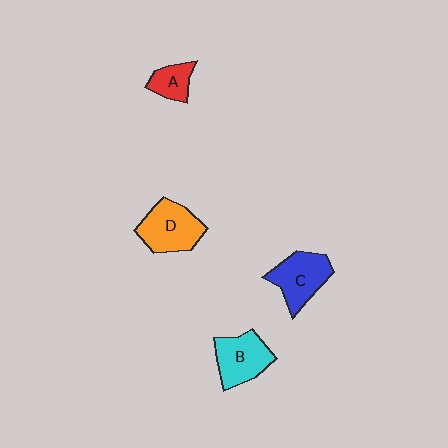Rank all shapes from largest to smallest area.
From largest to smallest: D (orange), C (blue), B (cyan), A (red).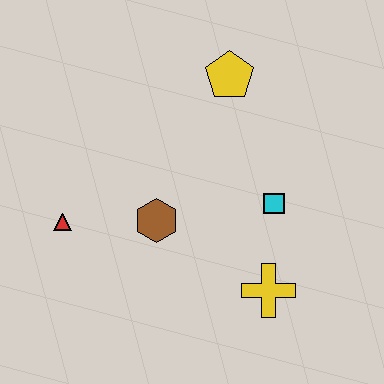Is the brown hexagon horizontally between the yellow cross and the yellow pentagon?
No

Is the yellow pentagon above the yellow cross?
Yes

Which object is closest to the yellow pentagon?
The cyan square is closest to the yellow pentagon.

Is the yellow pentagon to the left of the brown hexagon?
No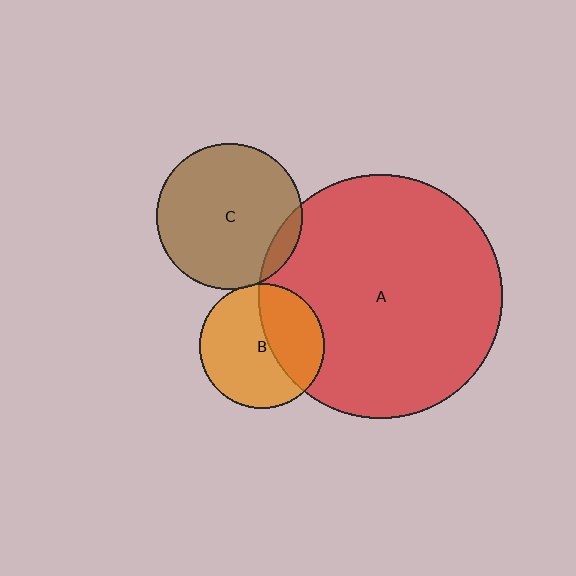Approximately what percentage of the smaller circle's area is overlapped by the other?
Approximately 40%.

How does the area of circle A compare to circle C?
Approximately 2.8 times.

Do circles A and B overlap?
Yes.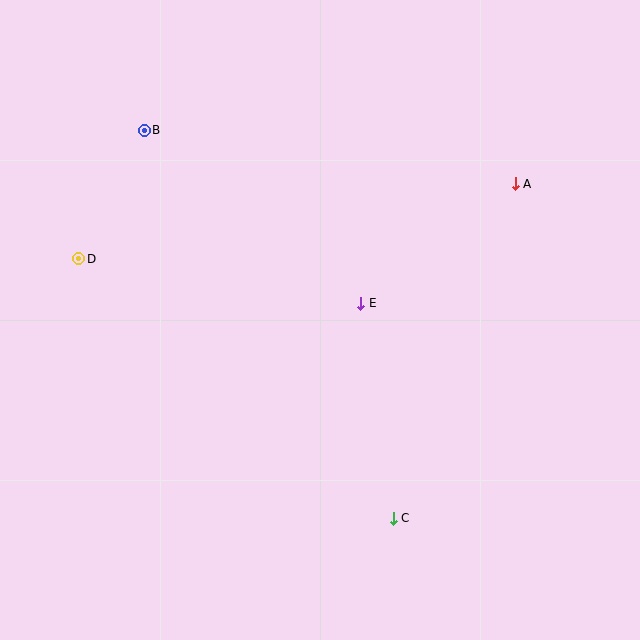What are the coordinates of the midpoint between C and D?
The midpoint between C and D is at (236, 389).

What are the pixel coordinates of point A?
Point A is at (515, 184).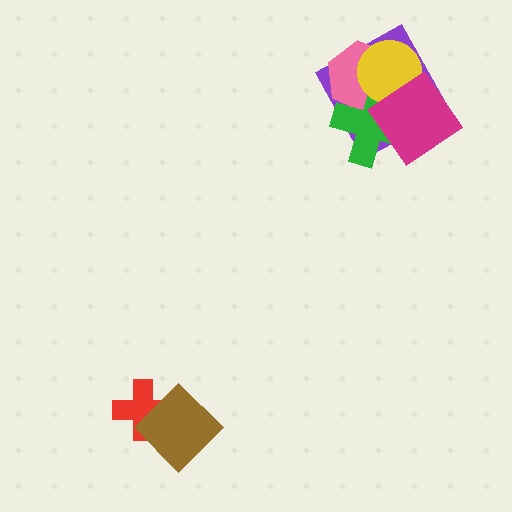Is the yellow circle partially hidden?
Yes, it is partially covered by another shape.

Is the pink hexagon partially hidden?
Yes, it is partially covered by another shape.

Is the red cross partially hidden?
Yes, it is partially covered by another shape.